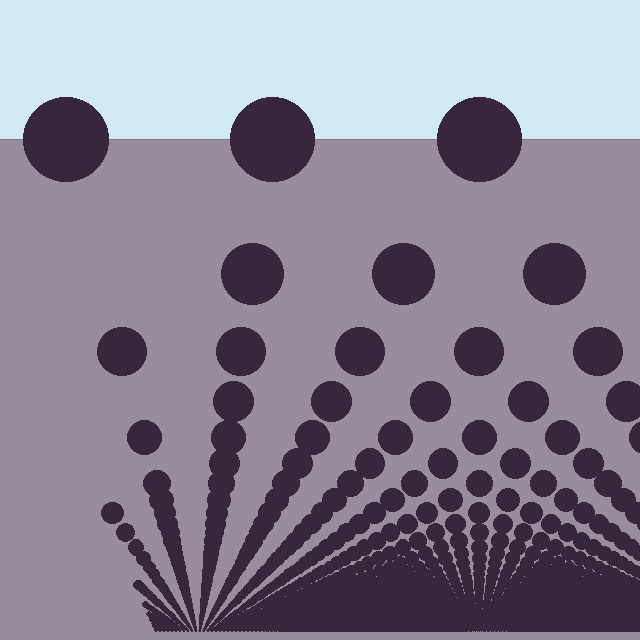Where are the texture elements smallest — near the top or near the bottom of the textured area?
Near the bottom.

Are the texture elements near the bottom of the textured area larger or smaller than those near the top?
Smaller. The gradient is inverted — elements near the bottom are smaller and denser.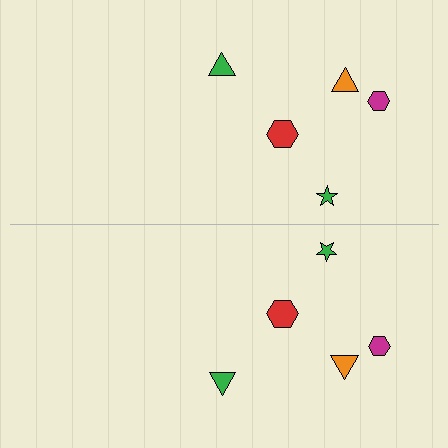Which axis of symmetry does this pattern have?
The pattern has a horizontal axis of symmetry running through the center of the image.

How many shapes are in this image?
There are 10 shapes in this image.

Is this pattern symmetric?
Yes, this pattern has bilateral (reflection) symmetry.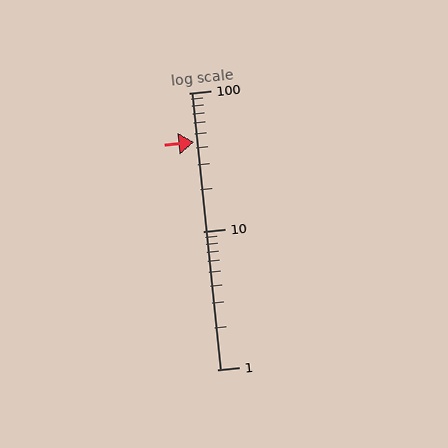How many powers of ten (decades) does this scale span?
The scale spans 2 decades, from 1 to 100.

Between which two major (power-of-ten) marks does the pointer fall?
The pointer is between 10 and 100.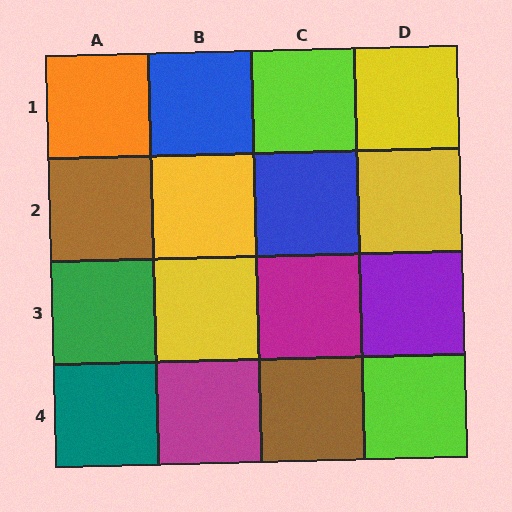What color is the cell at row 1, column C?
Lime.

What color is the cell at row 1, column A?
Orange.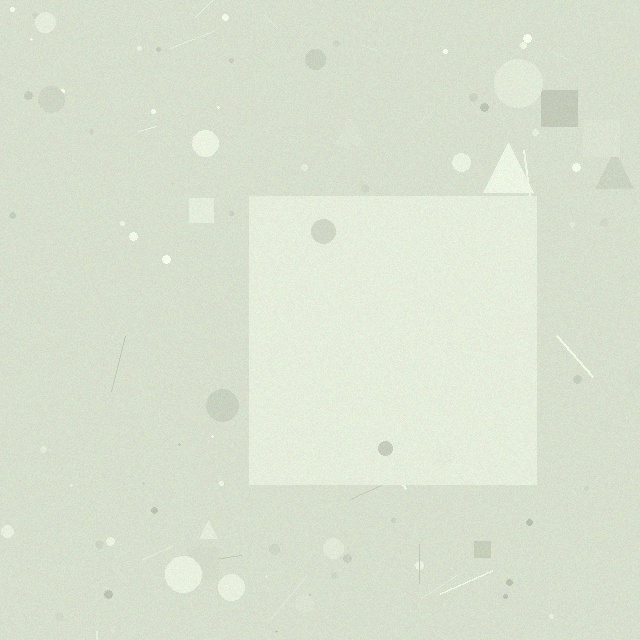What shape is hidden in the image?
A square is hidden in the image.